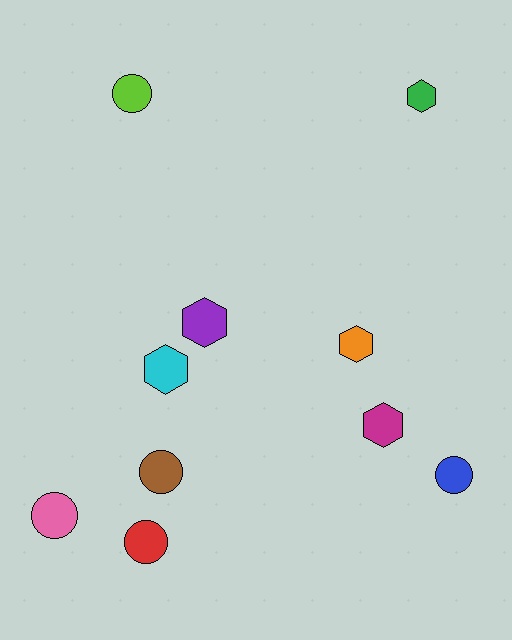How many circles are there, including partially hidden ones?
There are 5 circles.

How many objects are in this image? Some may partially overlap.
There are 10 objects.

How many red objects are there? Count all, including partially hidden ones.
There is 1 red object.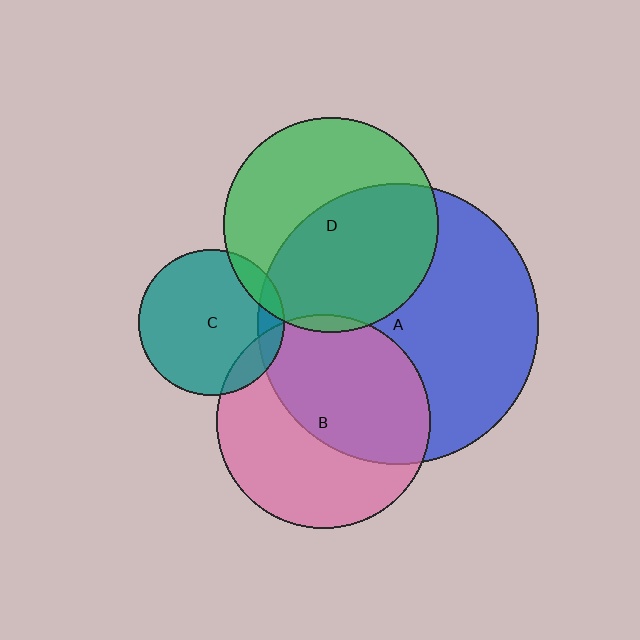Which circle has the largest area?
Circle A (blue).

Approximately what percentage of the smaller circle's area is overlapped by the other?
Approximately 10%.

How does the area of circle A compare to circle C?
Approximately 3.7 times.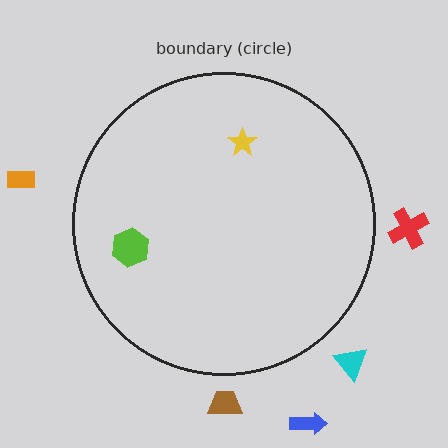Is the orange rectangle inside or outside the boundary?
Outside.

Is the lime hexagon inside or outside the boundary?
Inside.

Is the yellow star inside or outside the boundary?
Inside.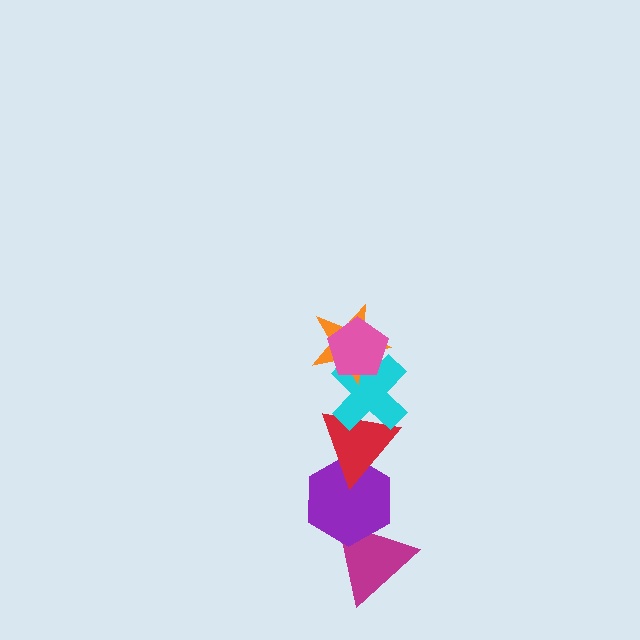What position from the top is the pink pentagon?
The pink pentagon is 1st from the top.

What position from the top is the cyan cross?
The cyan cross is 3rd from the top.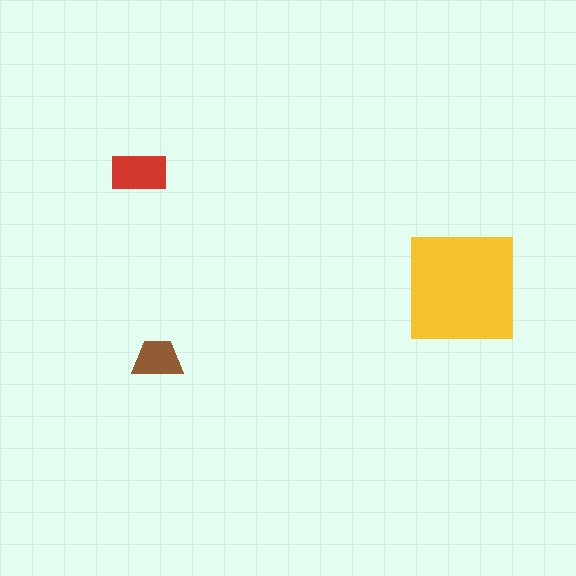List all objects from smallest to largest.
The brown trapezoid, the red rectangle, the yellow square.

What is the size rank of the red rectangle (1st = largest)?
2nd.